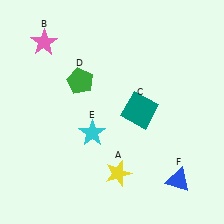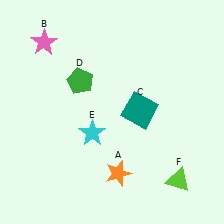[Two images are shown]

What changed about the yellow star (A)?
In Image 1, A is yellow. In Image 2, it changed to orange.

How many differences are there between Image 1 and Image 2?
There are 2 differences between the two images.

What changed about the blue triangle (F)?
In Image 1, F is blue. In Image 2, it changed to lime.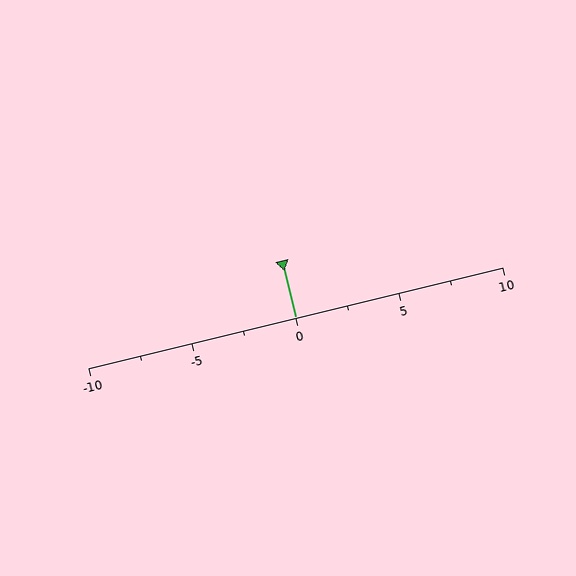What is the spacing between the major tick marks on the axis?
The major ticks are spaced 5 apart.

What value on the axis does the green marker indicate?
The marker indicates approximately 0.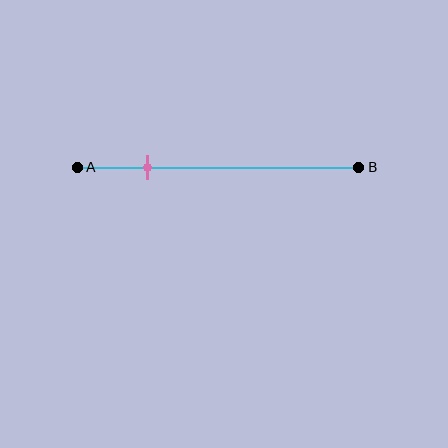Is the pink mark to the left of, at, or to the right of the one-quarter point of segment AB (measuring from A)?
The pink mark is approximately at the one-quarter point of segment AB.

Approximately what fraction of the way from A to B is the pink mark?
The pink mark is approximately 25% of the way from A to B.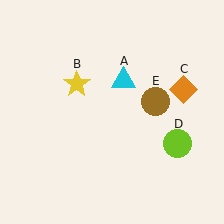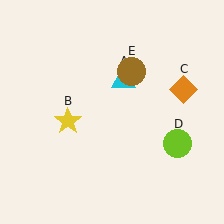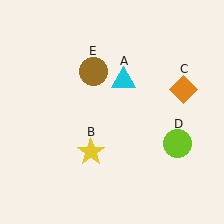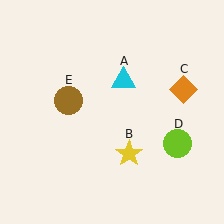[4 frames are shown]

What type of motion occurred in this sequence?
The yellow star (object B), brown circle (object E) rotated counterclockwise around the center of the scene.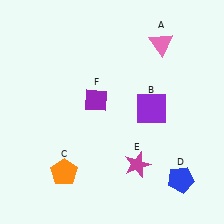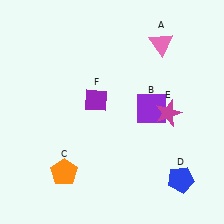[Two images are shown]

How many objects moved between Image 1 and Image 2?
1 object moved between the two images.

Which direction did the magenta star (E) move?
The magenta star (E) moved up.